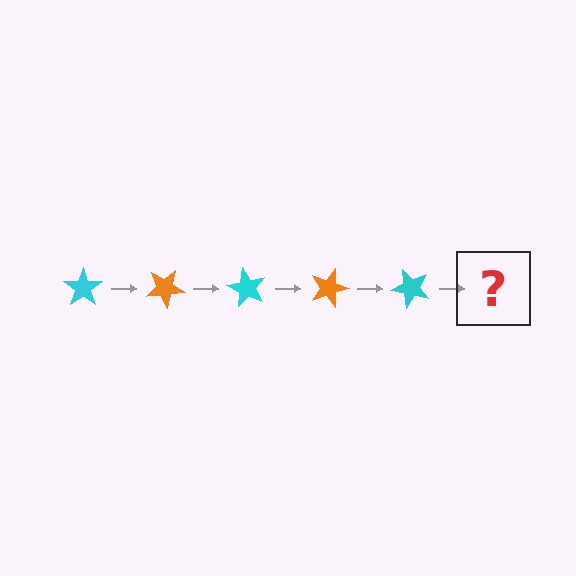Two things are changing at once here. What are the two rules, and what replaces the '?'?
The two rules are that it rotates 30 degrees each step and the color cycles through cyan and orange. The '?' should be an orange star, rotated 150 degrees from the start.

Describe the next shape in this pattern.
It should be an orange star, rotated 150 degrees from the start.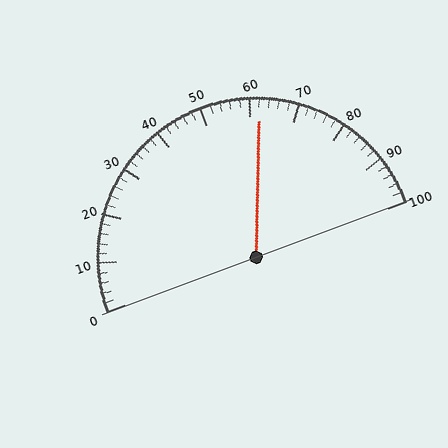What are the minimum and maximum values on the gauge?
The gauge ranges from 0 to 100.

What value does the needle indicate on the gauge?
The needle indicates approximately 62.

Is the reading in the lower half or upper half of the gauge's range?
The reading is in the upper half of the range (0 to 100).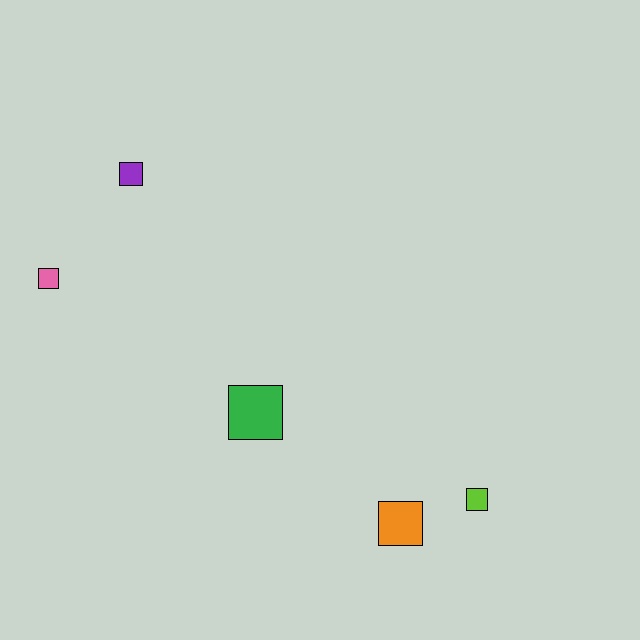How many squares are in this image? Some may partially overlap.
There are 5 squares.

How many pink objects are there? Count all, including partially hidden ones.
There is 1 pink object.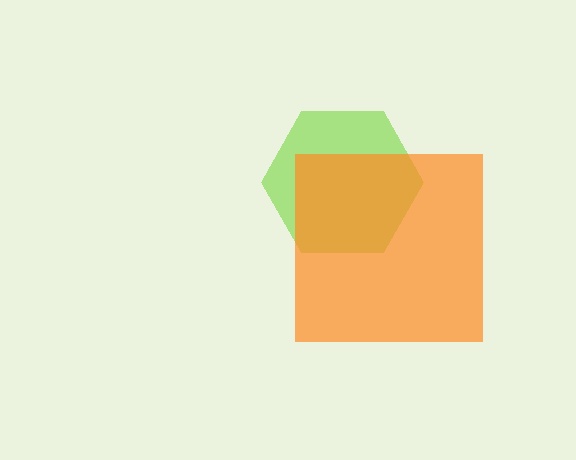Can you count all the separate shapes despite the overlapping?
Yes, there are 2 separate shapes.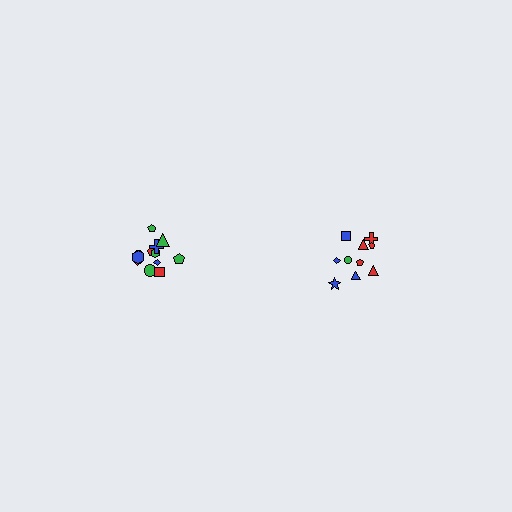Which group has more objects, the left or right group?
The left group.